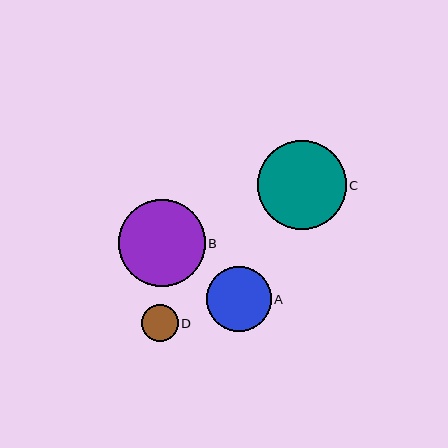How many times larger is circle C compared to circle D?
Circle C is approximately 2.4 times the size of circle D.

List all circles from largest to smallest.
From largest to smallest: C, B, A, D.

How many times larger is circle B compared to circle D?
Circle B is approximately 2.3 times the size of circle D.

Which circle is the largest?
Circle C is the largest with a size of approximately 89 pixels.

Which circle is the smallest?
Circle D is the smallest with a size of approximately 37 pixels.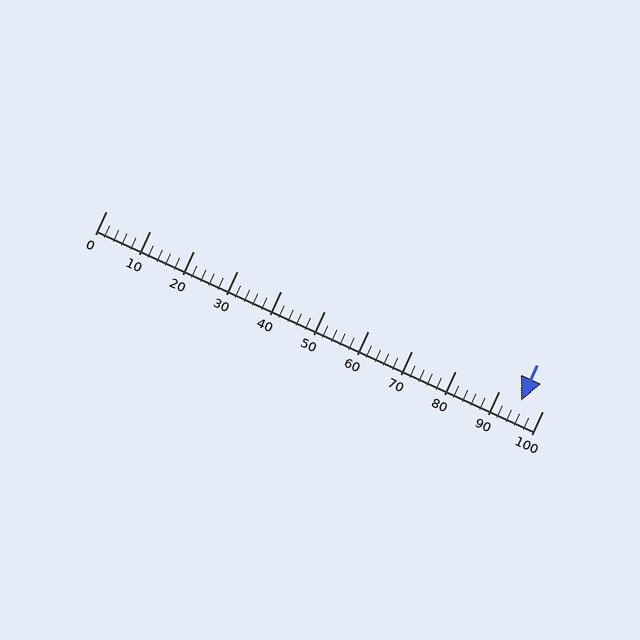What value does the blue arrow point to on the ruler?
The blue arrow points to approximately 95.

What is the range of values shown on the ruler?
The ruler shows values from 0 to 100.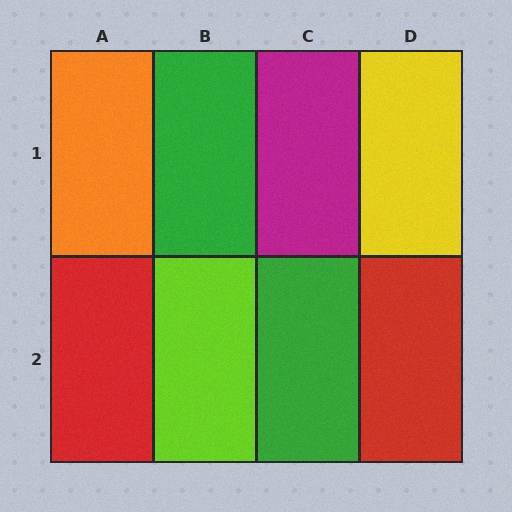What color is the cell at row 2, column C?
Green.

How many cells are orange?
1 cell is orange.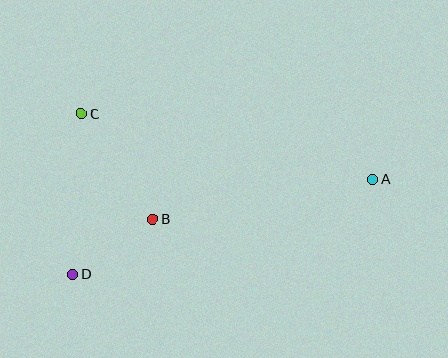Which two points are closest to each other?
Points B and D are closest to each other.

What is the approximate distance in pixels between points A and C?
The distance between A and C is approximately 298 pixels.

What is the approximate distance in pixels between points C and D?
The distance between C and D is approximately 161 pixels.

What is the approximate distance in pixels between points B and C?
The distance between B and C is approximately 127 pixels.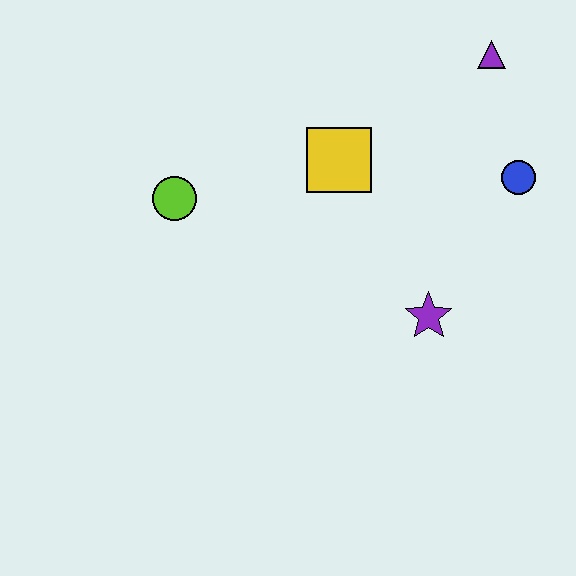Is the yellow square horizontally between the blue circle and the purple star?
No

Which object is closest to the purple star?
The blue circle is closest to the purple star.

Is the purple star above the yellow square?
No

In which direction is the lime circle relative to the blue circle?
The lime circle is to the left of the blue circle.